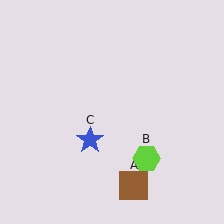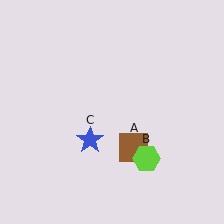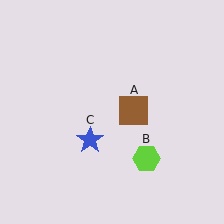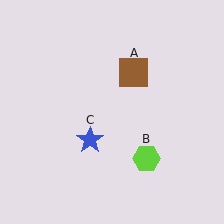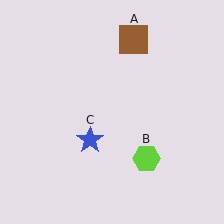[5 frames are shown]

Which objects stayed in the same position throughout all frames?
Lime hexagon (object B) and blue star (object C) remained stationary.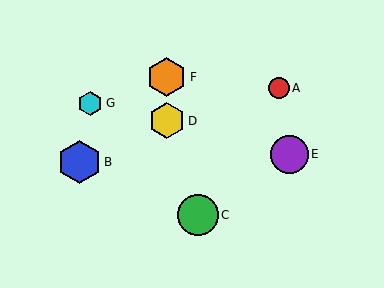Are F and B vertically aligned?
No, F is at x≈167 and B is at x≈79.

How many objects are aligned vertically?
2 objects (D, F) are aligned vertically.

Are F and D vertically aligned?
Yes, both are at x≈167.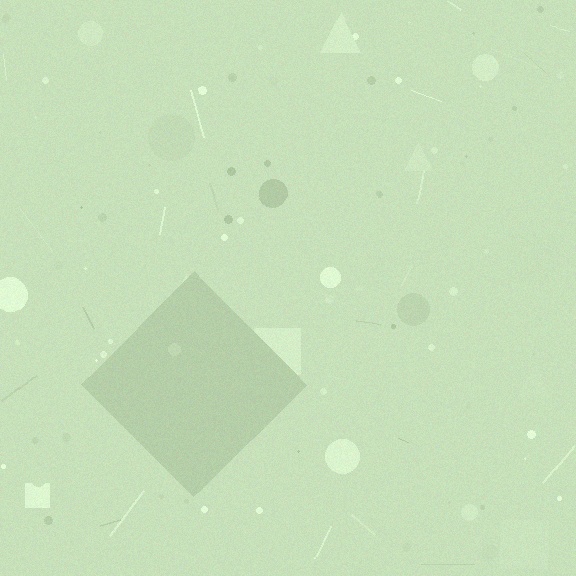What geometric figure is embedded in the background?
A diamond is embedded in the background.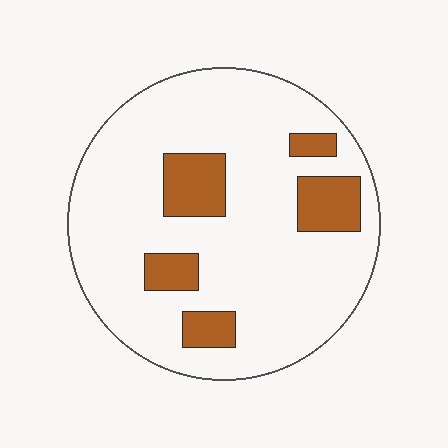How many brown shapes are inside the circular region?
5.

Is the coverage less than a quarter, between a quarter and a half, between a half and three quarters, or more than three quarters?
Less than a quarter.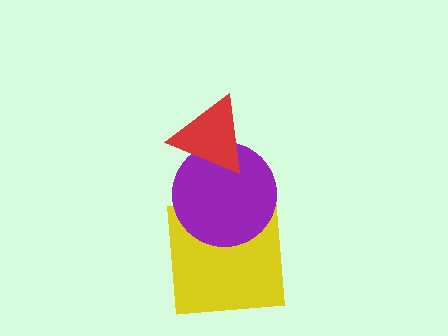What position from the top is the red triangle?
The red triangle is 1st from the top.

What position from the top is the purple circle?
The purple circle is 2nd from the top.